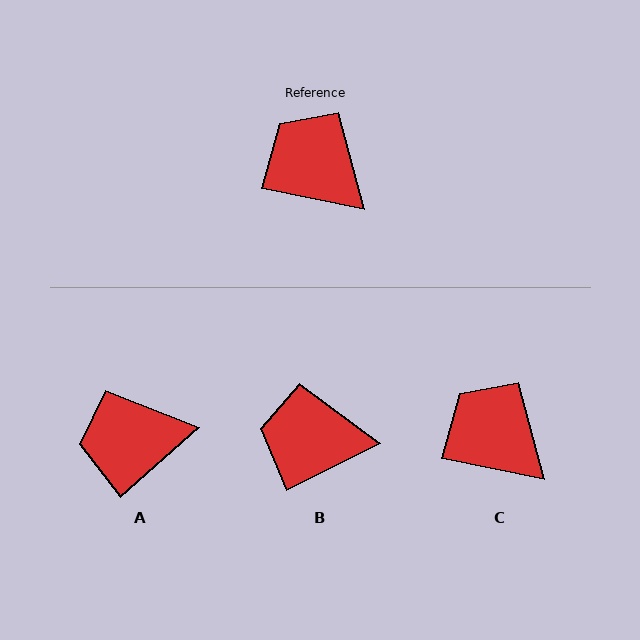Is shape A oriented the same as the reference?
No, it is off by about 54 degrees.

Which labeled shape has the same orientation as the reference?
C.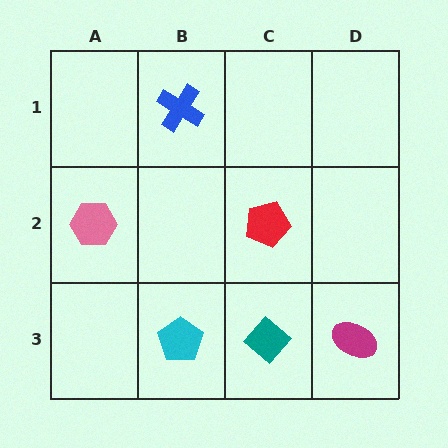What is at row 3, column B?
A cyan pentagon.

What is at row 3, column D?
A magenta ellipse.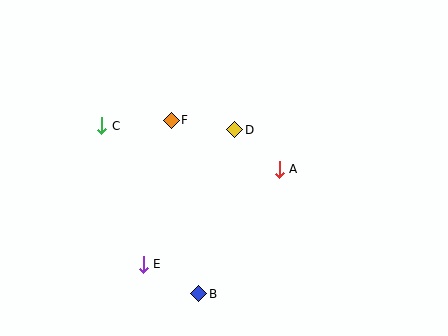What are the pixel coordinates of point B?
Point B is at (199, 294).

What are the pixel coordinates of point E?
Point E is at (143, 264).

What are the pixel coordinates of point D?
Point D is at (235, 130).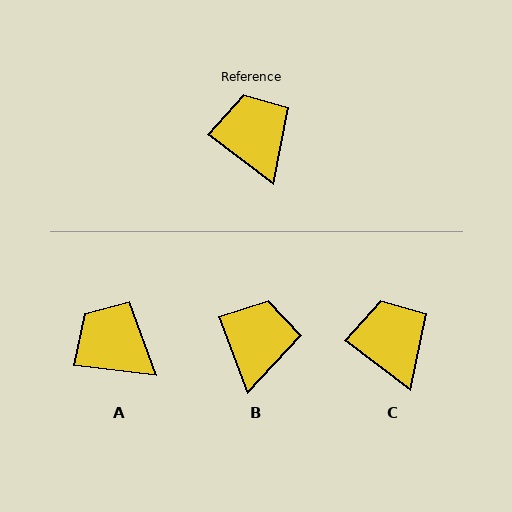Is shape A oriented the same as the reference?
No, it is off by about 31 degrees.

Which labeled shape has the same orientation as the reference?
C.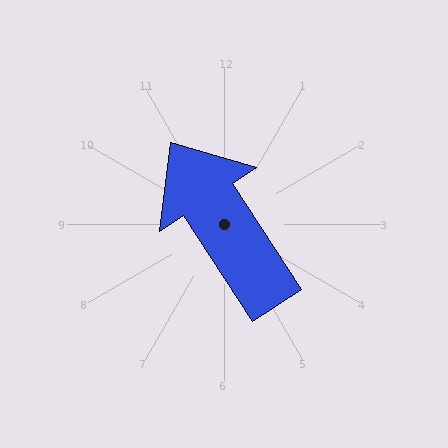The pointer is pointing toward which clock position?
Roughly 11 o'clock.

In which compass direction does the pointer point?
Northwest.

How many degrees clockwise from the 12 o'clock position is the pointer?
Approximately 327 degrees.